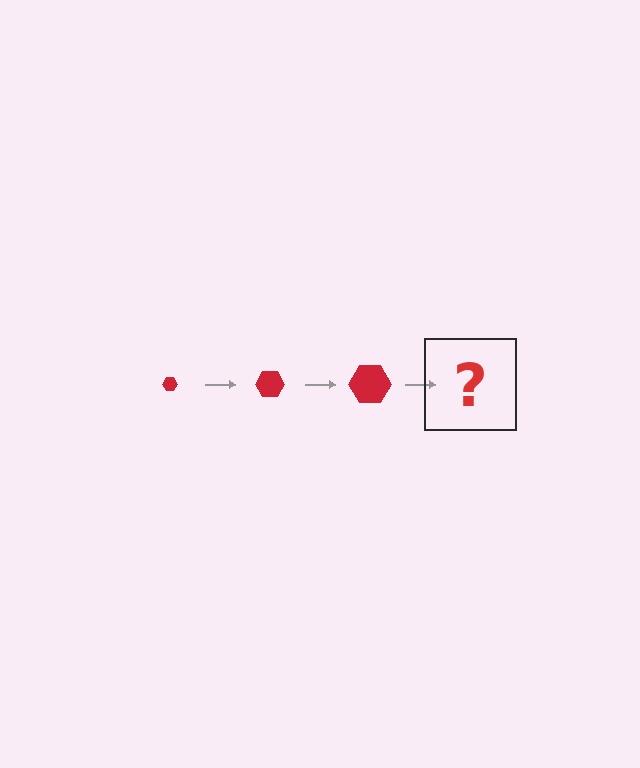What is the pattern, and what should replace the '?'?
The pattern is that the hexagon gets progressively larger each step. The '?' should be a red hexagon, larger than the previous one.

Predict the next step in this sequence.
The next step is a red hexagon, larger than the previous one.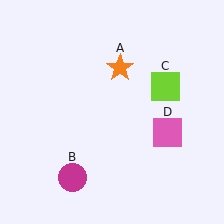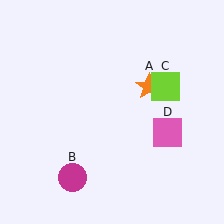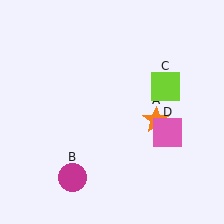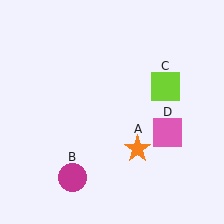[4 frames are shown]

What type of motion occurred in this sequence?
The orange star (object A) rotated clockwise around the center of the scene.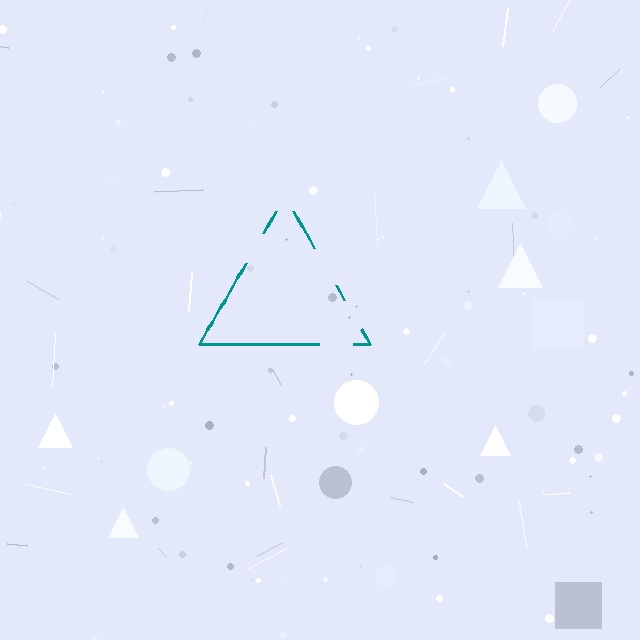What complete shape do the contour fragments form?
The contour fragments form a triangle.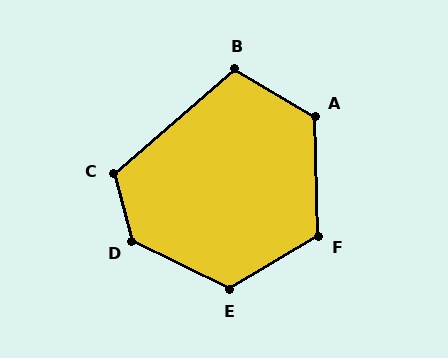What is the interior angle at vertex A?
Approximately 122 degrees (obtuse).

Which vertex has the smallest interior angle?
B, at approximately 108 degrees.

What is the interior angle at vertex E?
Approximately 123 degrees (obtuse).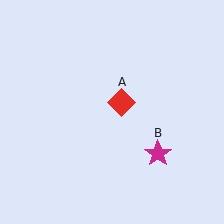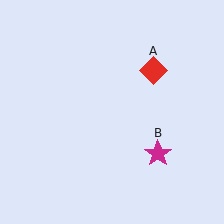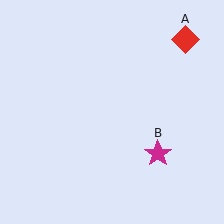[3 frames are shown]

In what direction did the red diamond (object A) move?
The red diamond (object A) moved up and to the right.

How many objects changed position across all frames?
1 object changed position: red diamond (object A).